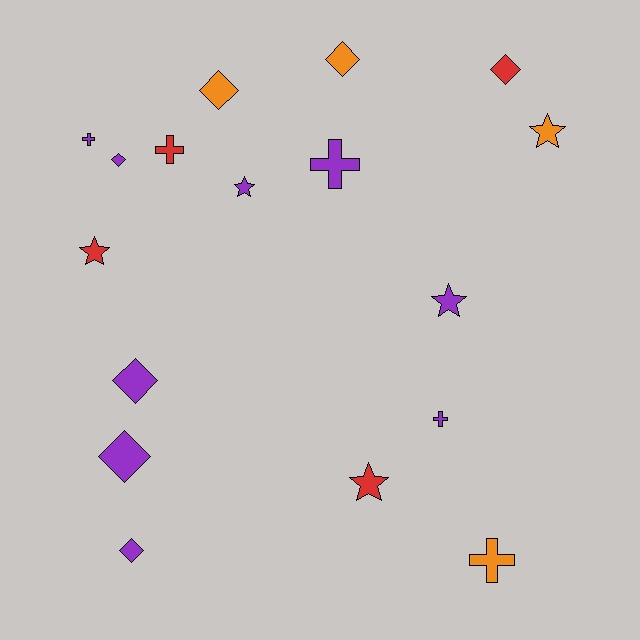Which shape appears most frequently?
Diamond, with 7 objects.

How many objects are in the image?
There are 17 objects.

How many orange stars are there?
There is 1 orange star.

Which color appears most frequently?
Purple, with 9 objects.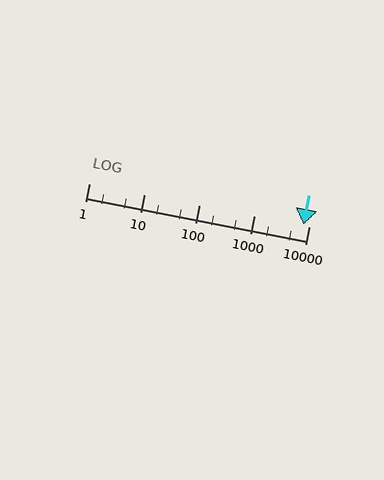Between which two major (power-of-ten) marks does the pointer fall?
The pointer is between 1000 and 10000.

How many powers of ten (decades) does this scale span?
The scale spans 4 decades, from 1 to 10000.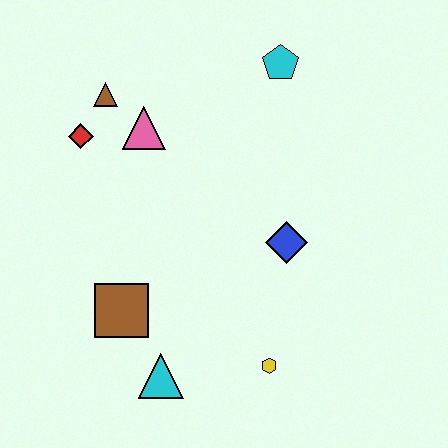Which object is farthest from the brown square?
The cyan pentagon is farthest from the brown square.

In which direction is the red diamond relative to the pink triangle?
The red diamond is to the left of the pink triangle.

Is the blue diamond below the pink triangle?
Yes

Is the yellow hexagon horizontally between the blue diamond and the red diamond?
Yes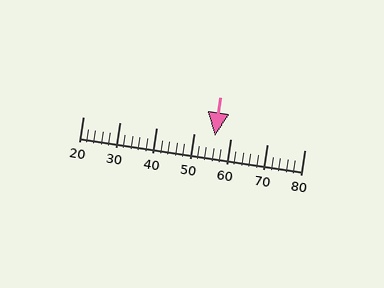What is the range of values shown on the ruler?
The ruler shows values from 20 to 80.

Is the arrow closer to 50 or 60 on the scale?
The arrow is closer to 60.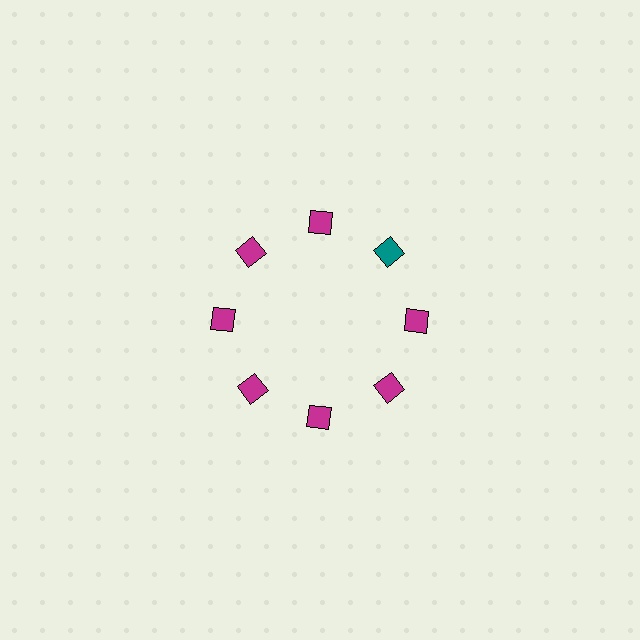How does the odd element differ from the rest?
It has a different color: teal instead of magenta.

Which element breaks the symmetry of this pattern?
The teal diamond at roughly the 2 o'clock position breaks the symmetry. All other shapes are magenta diamonds.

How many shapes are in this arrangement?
There are 8 shapes arranged in a ring pattern.